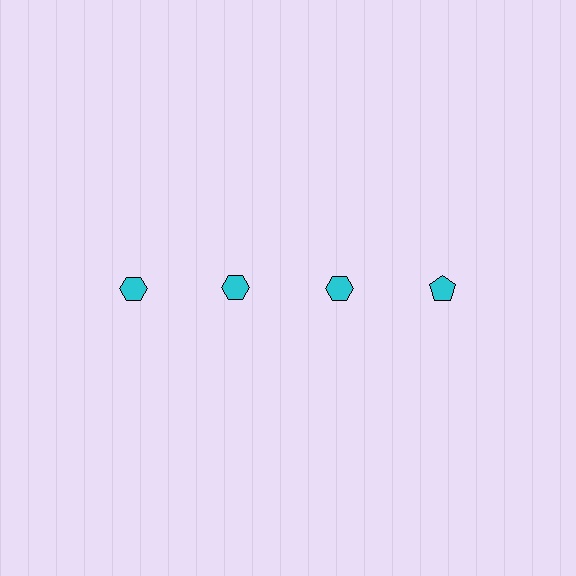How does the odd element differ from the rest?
It has a different shape: pentagon instead of hexagon.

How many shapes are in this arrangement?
There are 4 shapes arranged in a grid pattern.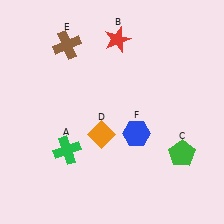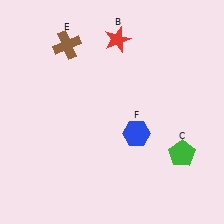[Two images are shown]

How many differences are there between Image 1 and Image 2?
There are 2 differences between the two images.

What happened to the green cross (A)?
The green cross (A) was removed in Image 2. It was in the bottom-left area of Image 1.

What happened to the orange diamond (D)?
The orange diamond (D) was removed in Image 2. It was in the bottom-left area of Image 1.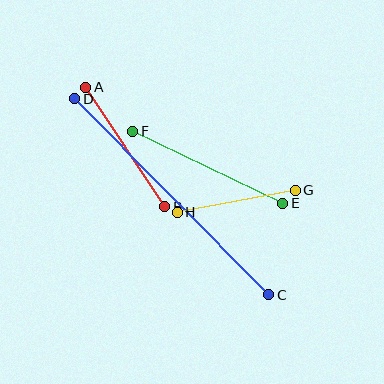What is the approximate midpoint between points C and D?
The midpoint is at approximately (172, 197) pixels.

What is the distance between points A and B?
The distance is approximately 143 pixels.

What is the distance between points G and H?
The distance is approximately 120 pixels.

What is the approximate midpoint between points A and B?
The midpoint is at approximately (125, 147) pixels.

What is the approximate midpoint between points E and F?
The midpoint is at approximately (208, 167) pixels.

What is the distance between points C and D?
The distance is approximately 276 pixels.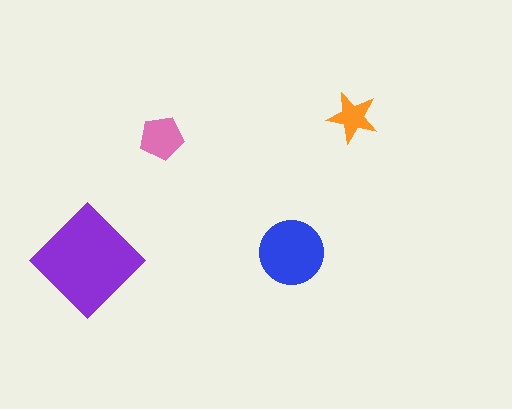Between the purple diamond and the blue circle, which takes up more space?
The purple diamond.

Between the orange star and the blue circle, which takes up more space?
The blue circle.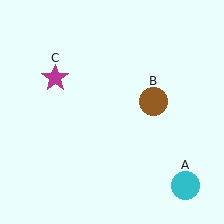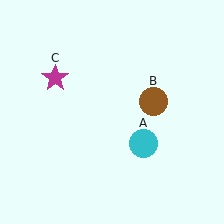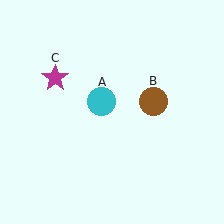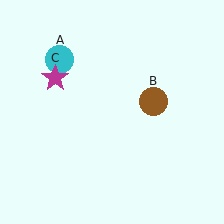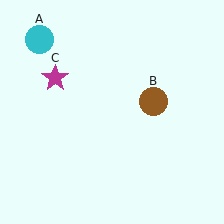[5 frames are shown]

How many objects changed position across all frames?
1 object changed position: cyan circle (object A).